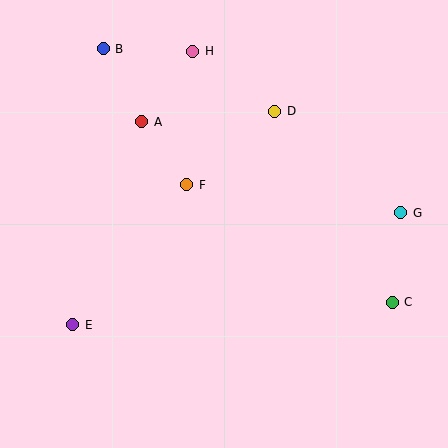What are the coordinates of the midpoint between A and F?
The midpoint between A and F is at (164, 153).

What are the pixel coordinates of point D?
Point D is at (274, 111).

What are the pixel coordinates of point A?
Point A is at (142, 122).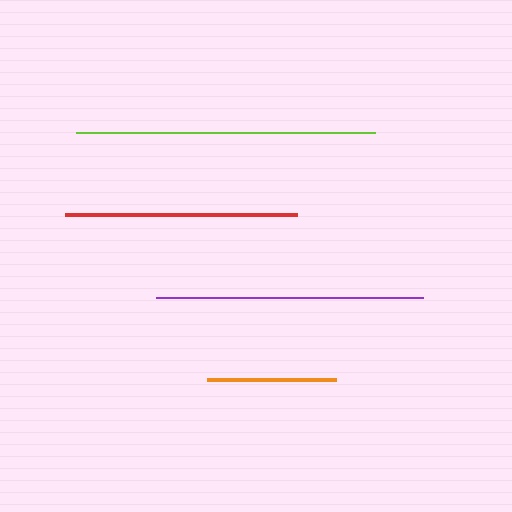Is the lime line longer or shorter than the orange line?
The lime line is longer than the orange line.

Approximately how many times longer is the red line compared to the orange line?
The red line is approximately 1.8 times the length of the orange line.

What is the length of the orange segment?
The orange segment is approximately 129 pixels long.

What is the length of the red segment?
The red segment is approximately 231 pixels long.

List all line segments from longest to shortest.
From longest to shortest: lime, purple, red, orange.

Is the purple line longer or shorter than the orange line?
The purple line is longer than the orange line.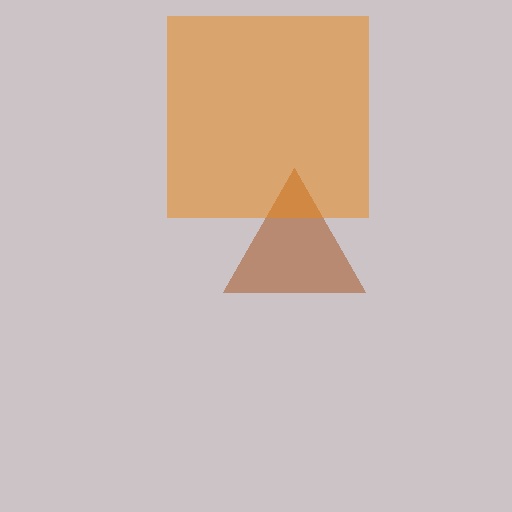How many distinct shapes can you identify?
There are 2 distinct shapes: a brown triangle, an orange square.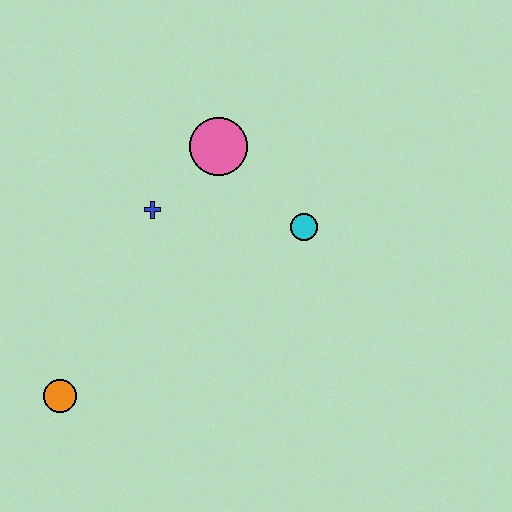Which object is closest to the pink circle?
The blue cross is closest to the pink circle.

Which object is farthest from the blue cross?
The orange circle is farthest from the blue cross.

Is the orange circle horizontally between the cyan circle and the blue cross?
No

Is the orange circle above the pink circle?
No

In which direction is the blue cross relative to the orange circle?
The blue cross is above the orange circle.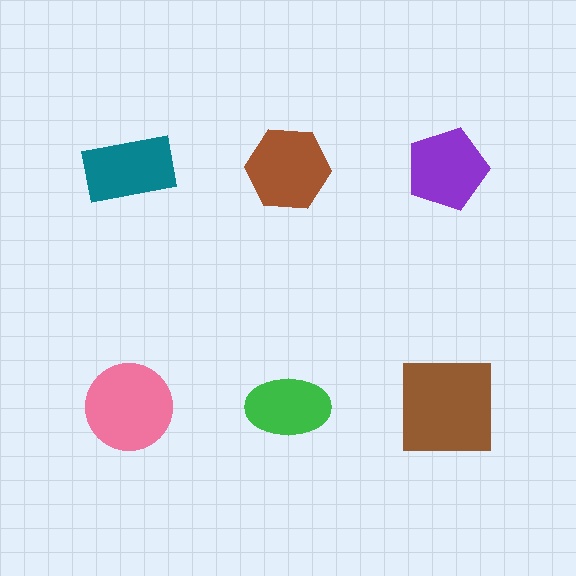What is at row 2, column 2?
A green ellipse.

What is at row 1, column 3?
A purple pentagon.